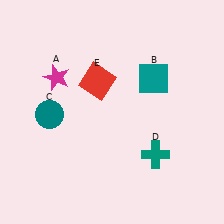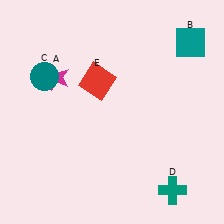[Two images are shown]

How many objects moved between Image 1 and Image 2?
3 objects moved between the two images.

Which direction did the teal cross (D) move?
The teal cross (D) moved down.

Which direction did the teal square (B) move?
The teal square (B) moved right.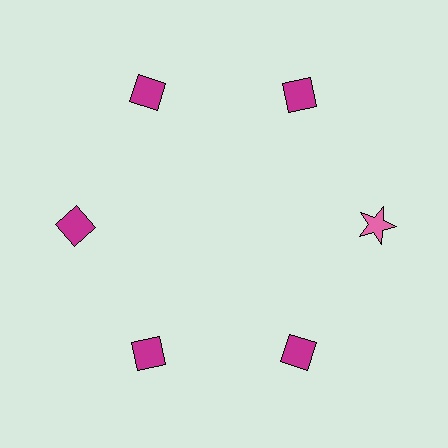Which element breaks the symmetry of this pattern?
The pink star at roughly the 3 o'clock position breaks the symmetry. All other shapes are magenta diamonds.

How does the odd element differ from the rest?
It differs in both color (pink instead of magenta) and shape (star instead of diamond).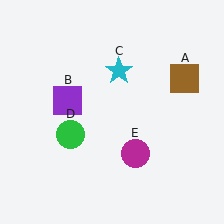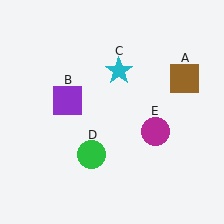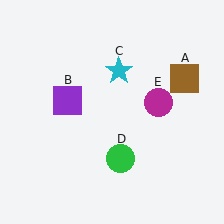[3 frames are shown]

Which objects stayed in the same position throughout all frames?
Brown square (object A) and purple square (object B) and cyan star (object C) remained stationary.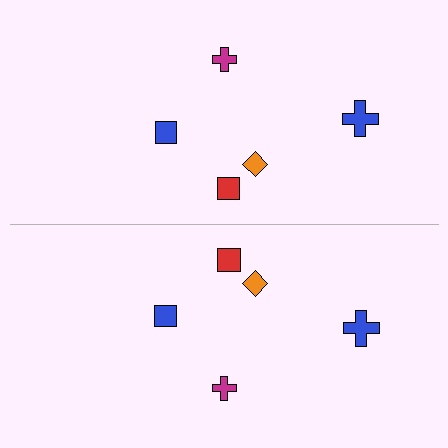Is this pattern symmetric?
Yes, this pattern has bilateral (reflection) symmetry.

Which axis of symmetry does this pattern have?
The pattern has a horizontal axis of symmetry running through the center of the image.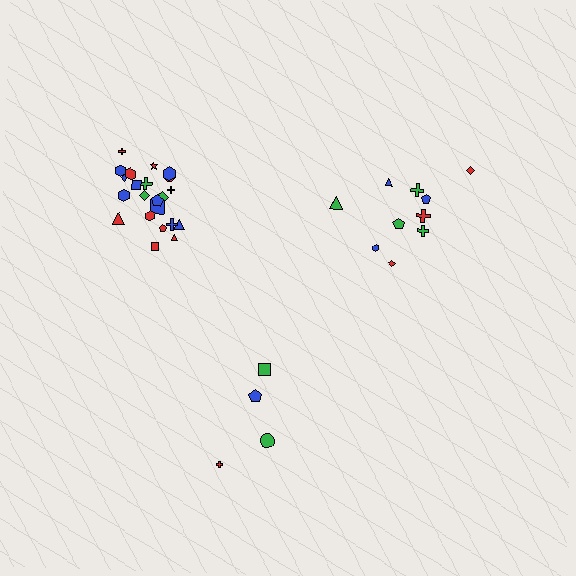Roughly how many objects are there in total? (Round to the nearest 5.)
Roughly 35 objects in total.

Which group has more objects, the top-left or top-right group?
The top-left group.